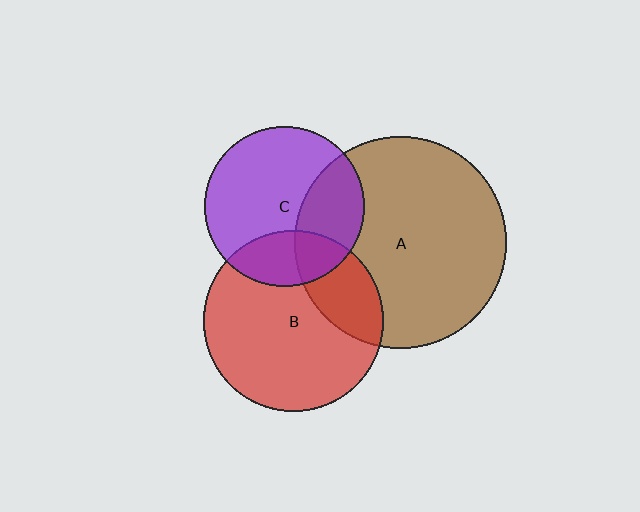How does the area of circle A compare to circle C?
Approximately 1.8 times.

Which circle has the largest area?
Circle A (brown).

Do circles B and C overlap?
Yes.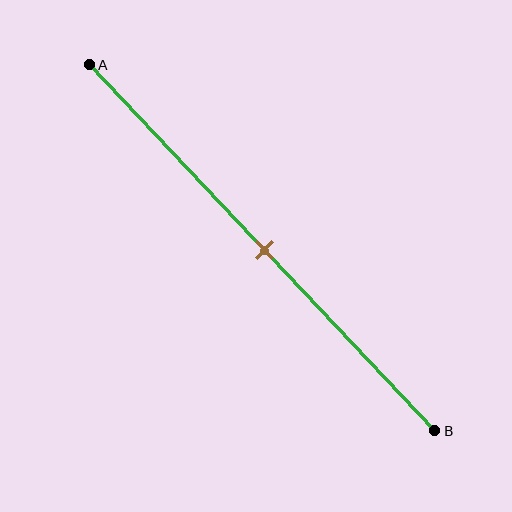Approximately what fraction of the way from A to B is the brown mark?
The brown mark is approximately 50% of the way from A to B.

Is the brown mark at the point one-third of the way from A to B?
No, the mark is at about 50% from A, not at the 33% one-third point.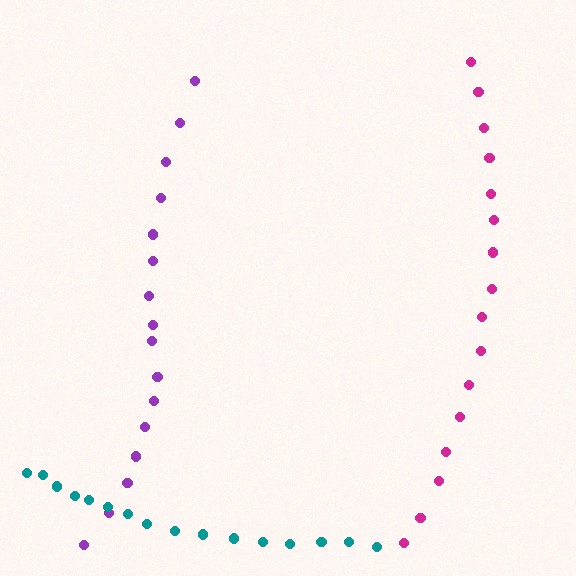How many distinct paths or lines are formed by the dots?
There are 3 distinct paths.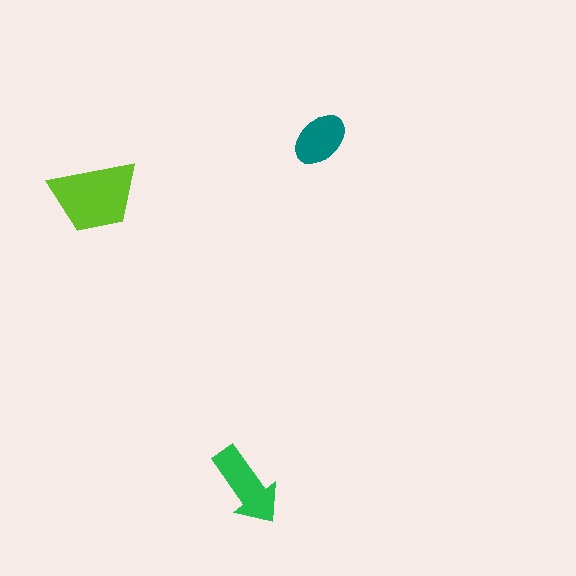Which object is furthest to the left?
The lime trapezoid is leftmost.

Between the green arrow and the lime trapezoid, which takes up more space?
The lime trapezoid.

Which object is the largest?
The lime trapezoid.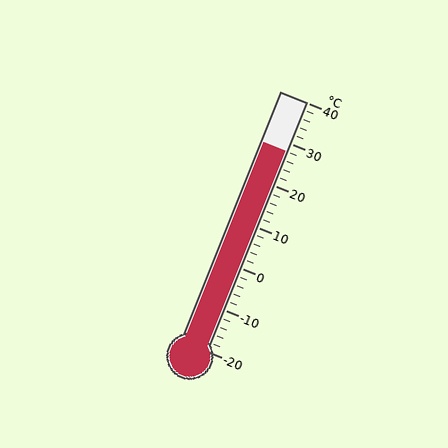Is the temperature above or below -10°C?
The temperature is above -10°C.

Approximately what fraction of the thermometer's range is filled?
The thermometer is filled to approximately 80% of its range.